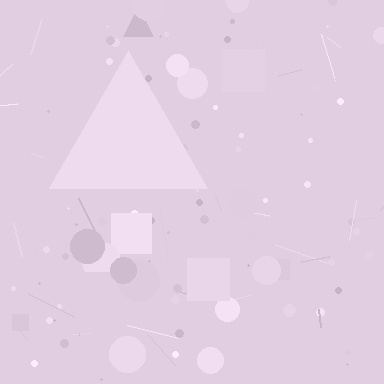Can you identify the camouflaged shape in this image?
The camouflaged shape is a triangle.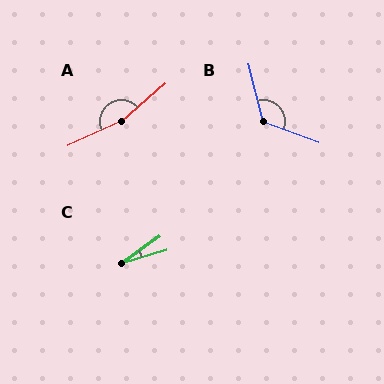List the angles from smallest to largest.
C (19°), B (124°), A (164°).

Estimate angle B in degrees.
Approximately 124 degrees.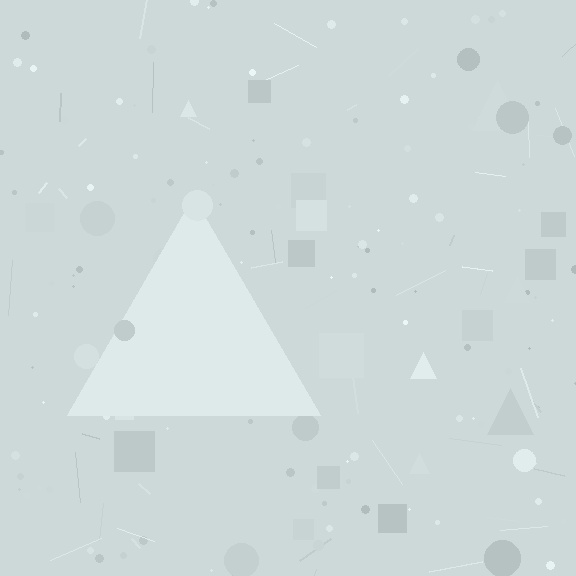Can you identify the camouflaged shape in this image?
The camouflaged shape is a triangle.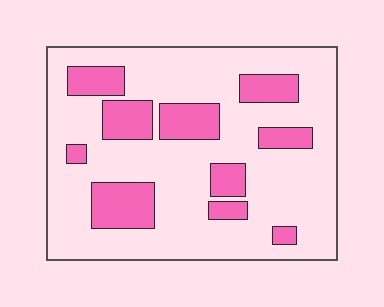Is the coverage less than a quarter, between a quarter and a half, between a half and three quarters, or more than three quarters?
Less than a quarter.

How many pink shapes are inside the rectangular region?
10.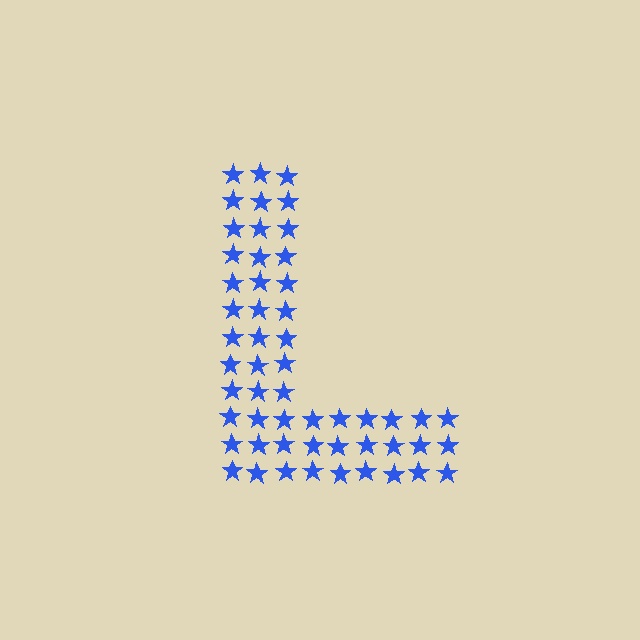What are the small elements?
The small elements are stars.